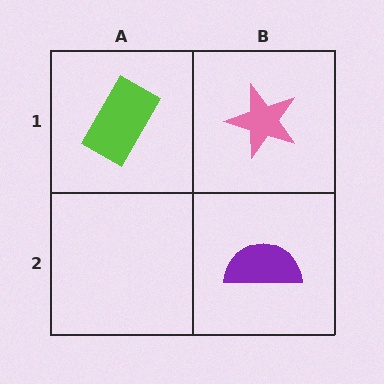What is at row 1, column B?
A pink star.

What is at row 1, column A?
A lime rectangle.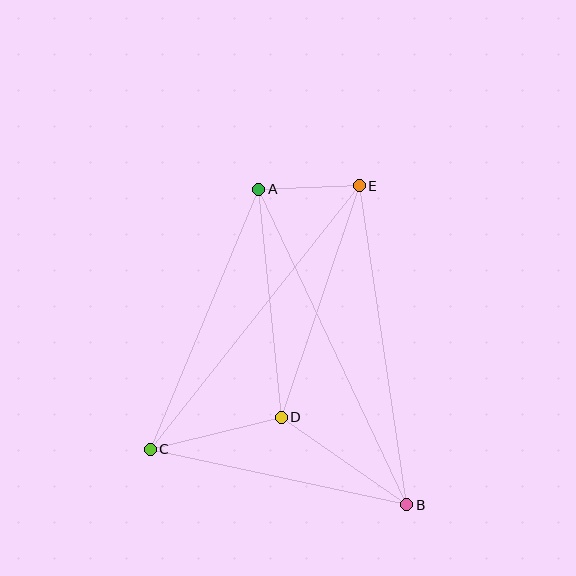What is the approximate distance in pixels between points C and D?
The distance between C and D is approximately 135 pixels.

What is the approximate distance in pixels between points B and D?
The distance between B and D is approximately 153 pixels.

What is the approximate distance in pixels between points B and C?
The distance between B and C is approximately 262 pixels.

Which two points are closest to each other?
Points A and E are closest to each other.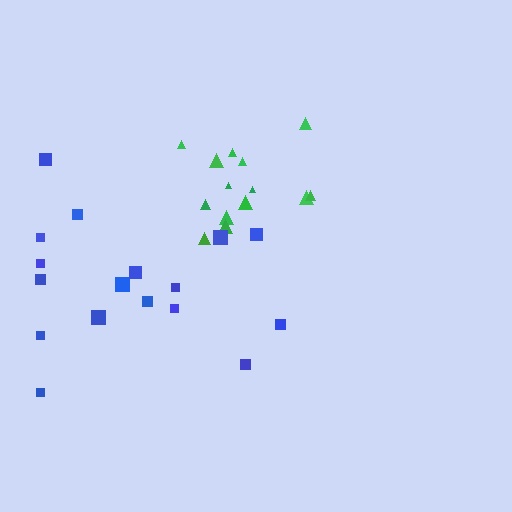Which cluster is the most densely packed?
Green.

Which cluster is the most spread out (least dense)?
Blue.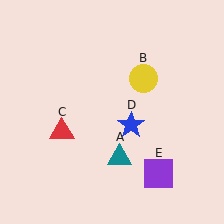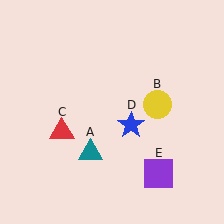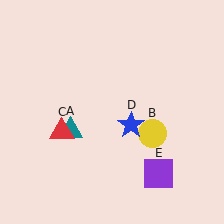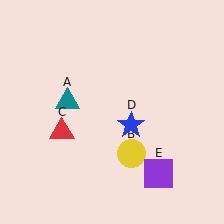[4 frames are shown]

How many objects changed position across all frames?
2 objects changed position: teal triangle (object A), yellow circle (object B).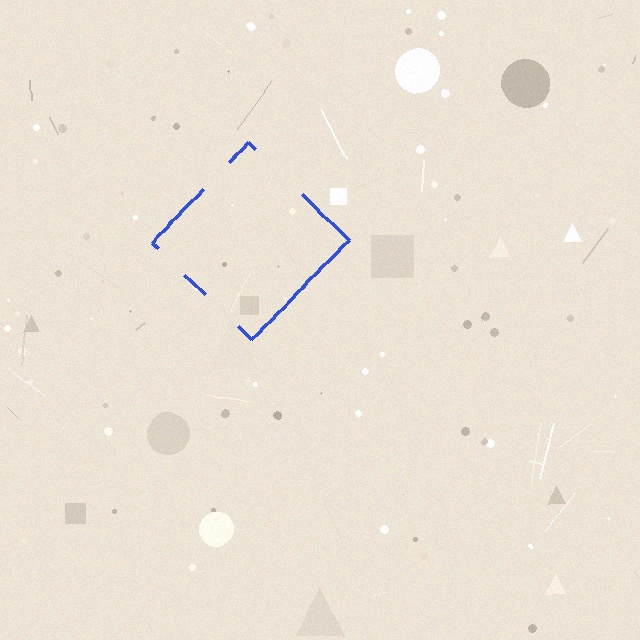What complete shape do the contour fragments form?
The contour fragments form a diamond.